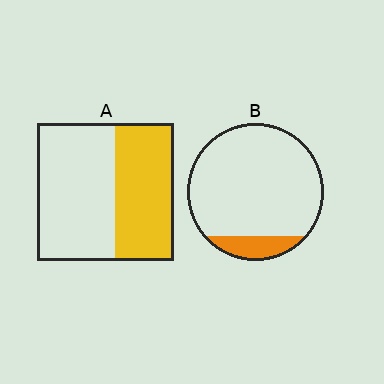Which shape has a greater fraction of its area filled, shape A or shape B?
Shape A.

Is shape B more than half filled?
No.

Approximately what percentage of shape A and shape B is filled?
A is approximately 45% and B is approximately 10%.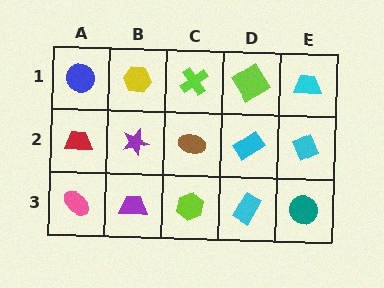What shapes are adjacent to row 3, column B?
A purple star (row 2, column B), a pink ellipse (row 3, column A), a lime hexagon (row 3, column C).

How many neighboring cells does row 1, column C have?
3.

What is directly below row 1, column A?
A red trapezoid.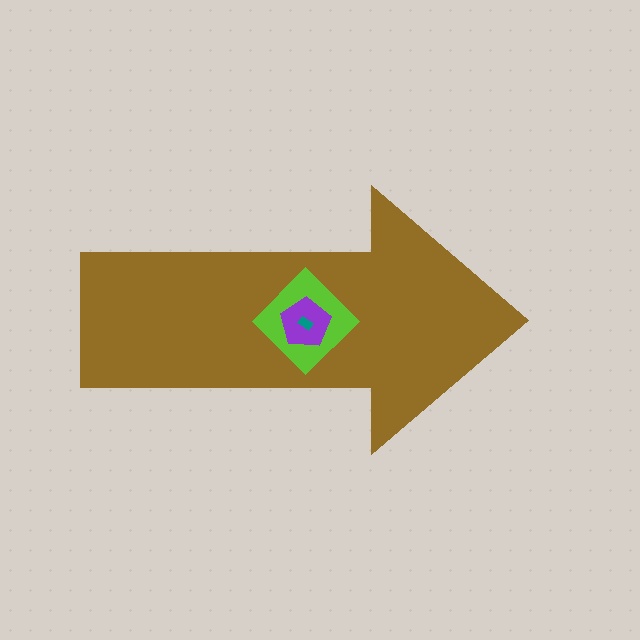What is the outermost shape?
The brown arrow.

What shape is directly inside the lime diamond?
The purple pentagon.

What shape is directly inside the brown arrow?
The lime diamond.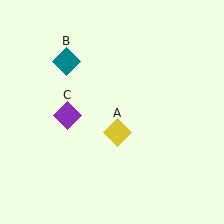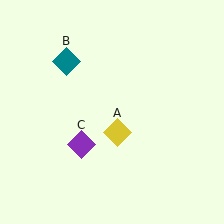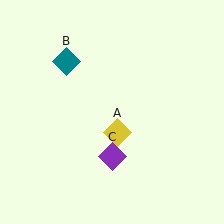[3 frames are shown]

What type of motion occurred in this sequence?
The purple diamond (object C) rotated counterclockwise around the center of the scene.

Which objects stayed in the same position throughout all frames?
Yellow diamond (object A) and teal diamond (object B) remained stationary.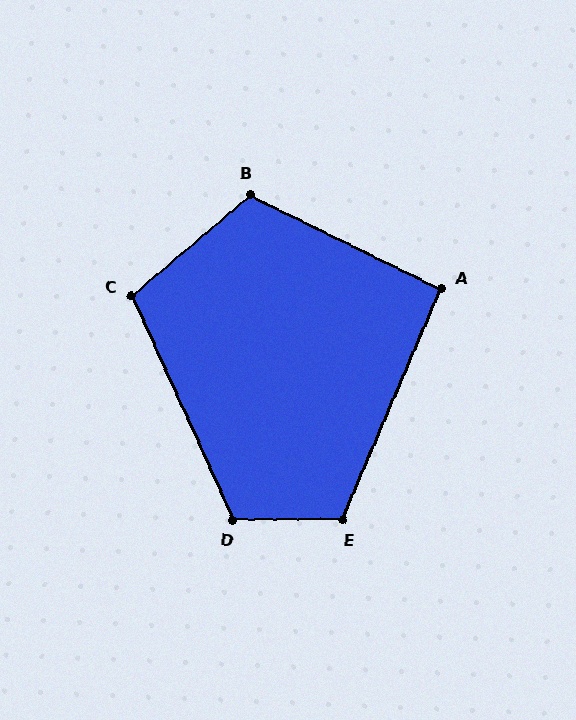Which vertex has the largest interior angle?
D, at approximately 114 degrees.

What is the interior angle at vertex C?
Approximately 106 degrees (obtuse).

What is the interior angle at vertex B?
Approximately 114 degrees (obtuse).